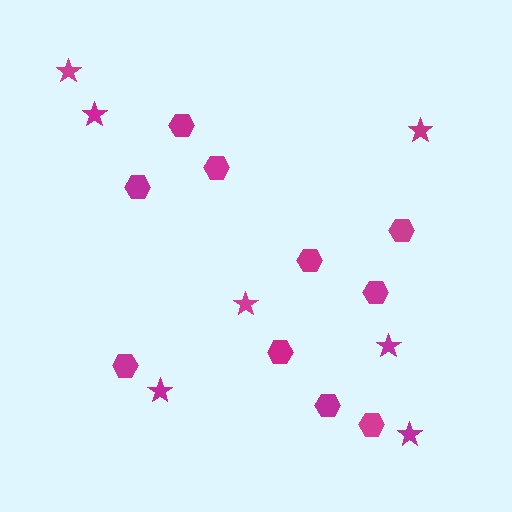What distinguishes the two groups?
There are 2 groups: one group of hexagons (10) and one group of stars (7).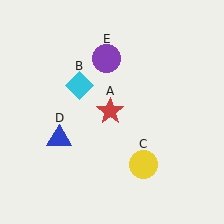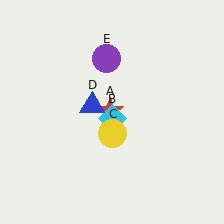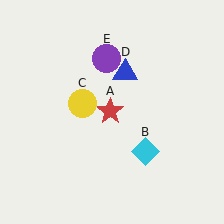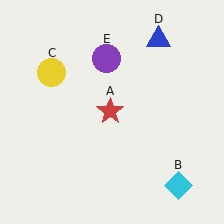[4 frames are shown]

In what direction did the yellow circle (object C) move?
The yellow circle (object C) moved up and to the left.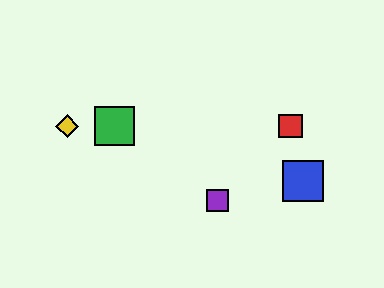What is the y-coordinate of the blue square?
The blue square is at y≈181.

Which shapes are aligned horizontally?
The red square, the green square, the yellow diamond are aligned horizontally.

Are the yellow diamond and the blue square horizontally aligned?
No, the yellow diamond is at y≈126 and the blue square is at y≈181.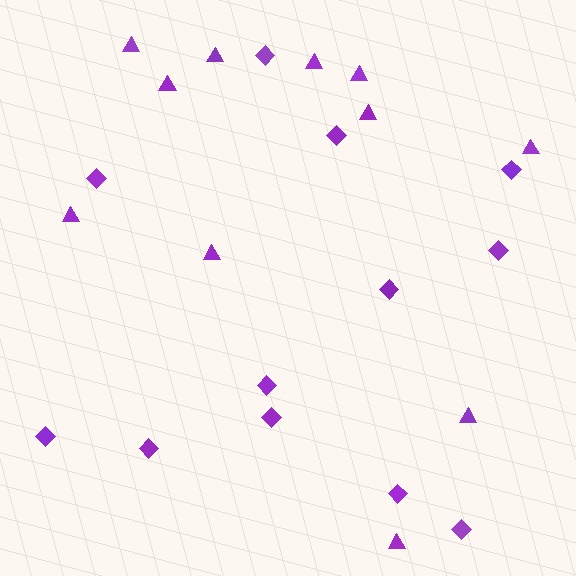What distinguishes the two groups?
There are 2 groups: one group of triangles (11) and one group of diamonds (12).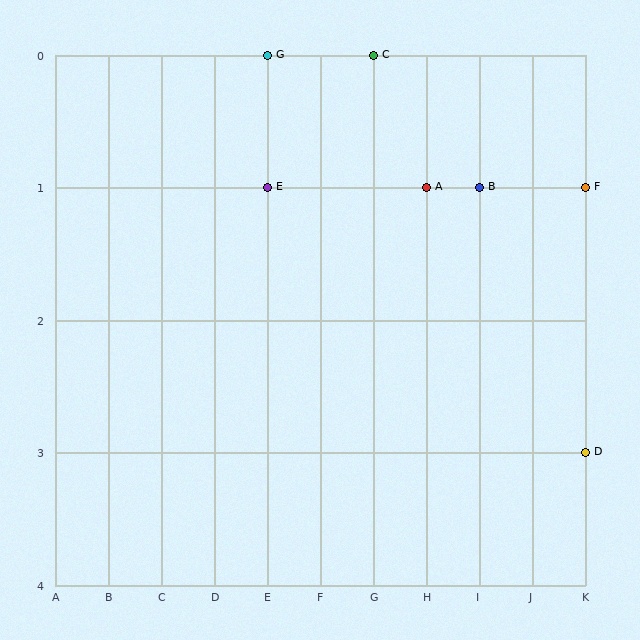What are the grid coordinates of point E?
Point E is at grid coordinates (E, 1).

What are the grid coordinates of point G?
Point G is at grid coordinates (E, 0).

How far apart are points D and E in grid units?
Points D and E are 6 columns and 2 rows apart (about 6.3 grid units diagonally).